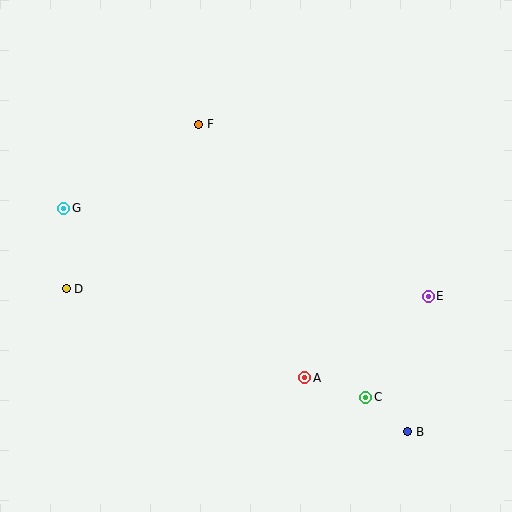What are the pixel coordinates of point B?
Point B is at (408, 432).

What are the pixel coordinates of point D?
Point D is at (66, 289).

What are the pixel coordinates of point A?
Point A is at (305, 378).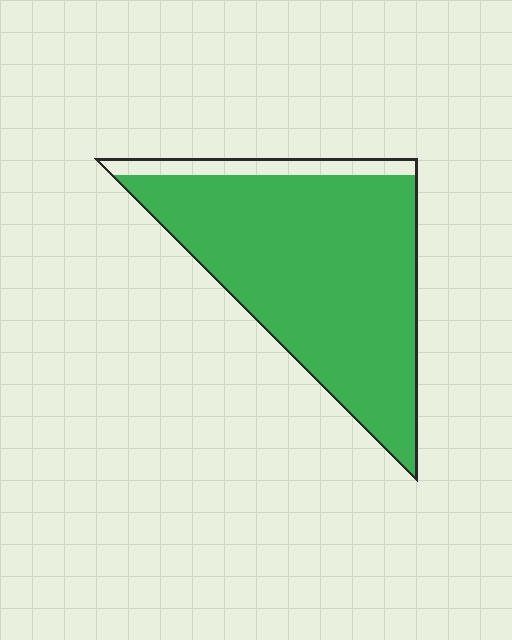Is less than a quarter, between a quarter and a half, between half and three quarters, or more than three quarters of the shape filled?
More than three quarters.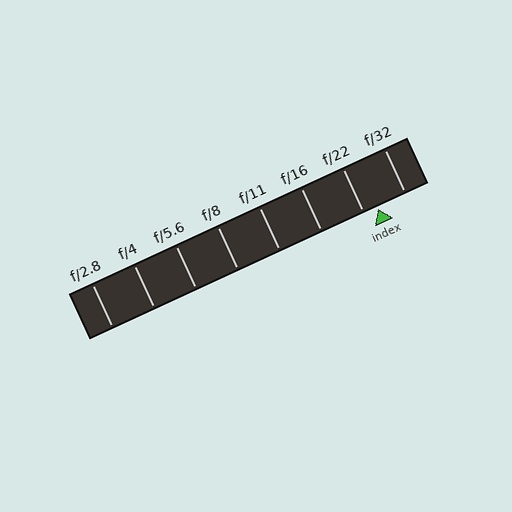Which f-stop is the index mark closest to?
The index mark is closest to f/22.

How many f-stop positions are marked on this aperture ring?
There are 8 f-stop positions marked.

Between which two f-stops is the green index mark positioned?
The index mark is between f/22 and f/32.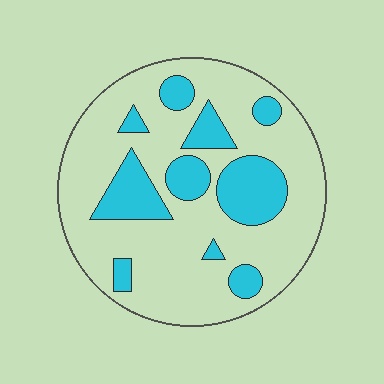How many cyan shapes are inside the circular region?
10.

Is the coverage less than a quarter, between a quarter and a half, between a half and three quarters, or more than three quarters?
Between a quarter and a half.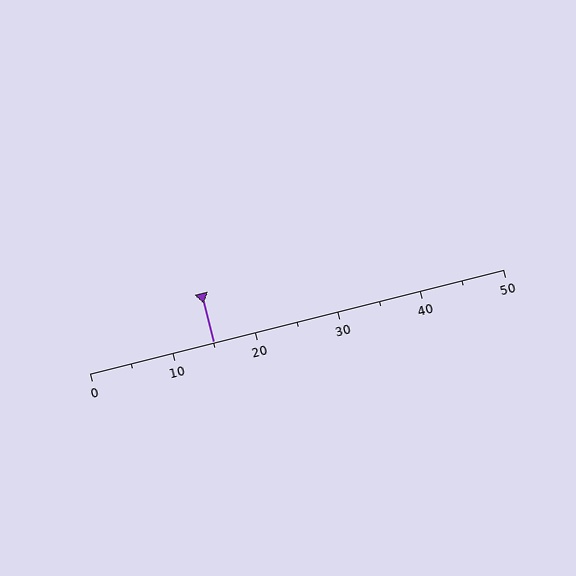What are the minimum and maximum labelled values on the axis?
The axis runs from 0 to 50.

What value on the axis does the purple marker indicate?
The marker indicates approximately 15.